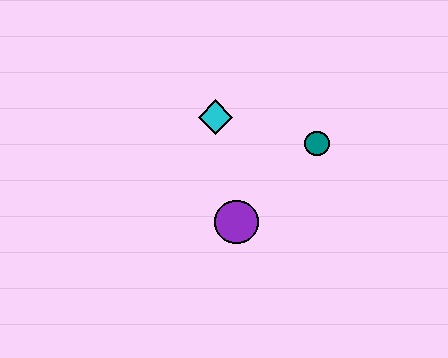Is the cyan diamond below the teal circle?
No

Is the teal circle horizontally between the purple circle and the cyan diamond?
No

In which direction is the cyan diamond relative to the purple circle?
The cyan diamond is above the purple circle.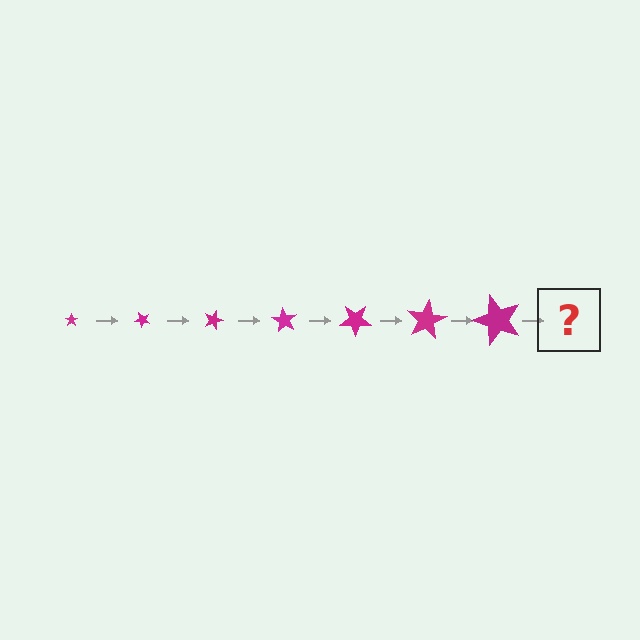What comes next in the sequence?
The next element should be a star, larger than the previous one and rotated 315 degrees from the start.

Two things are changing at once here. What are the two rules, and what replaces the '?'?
The two rules are that the star grows larger each step and it rotates 45 degrees each step. The '?' should be a star, larger than the previous one and rotated 315 degrees from the start.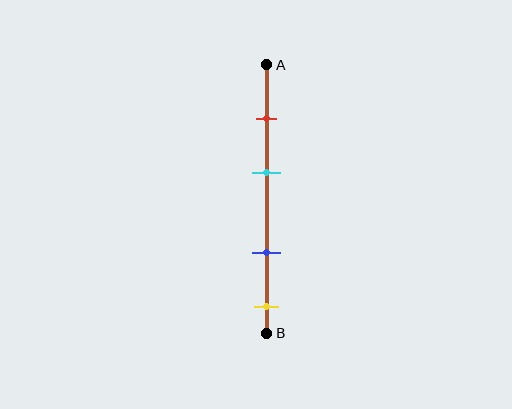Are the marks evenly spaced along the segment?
No, the marks are not evenly spaced.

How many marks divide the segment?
There are 4 marks dividing the segment.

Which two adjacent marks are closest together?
The red and cyan marks are the closest adjacent pair.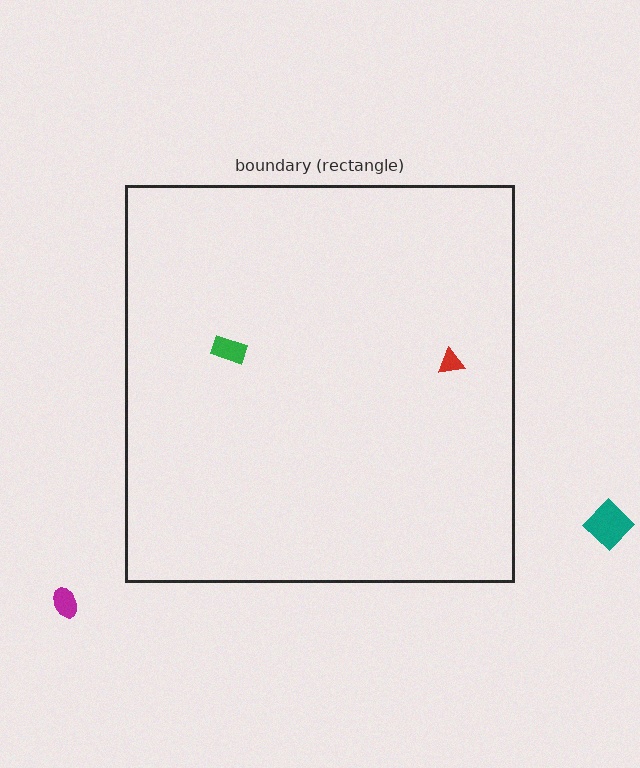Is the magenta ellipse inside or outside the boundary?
Outside.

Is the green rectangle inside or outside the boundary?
Inside.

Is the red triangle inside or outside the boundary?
Inside.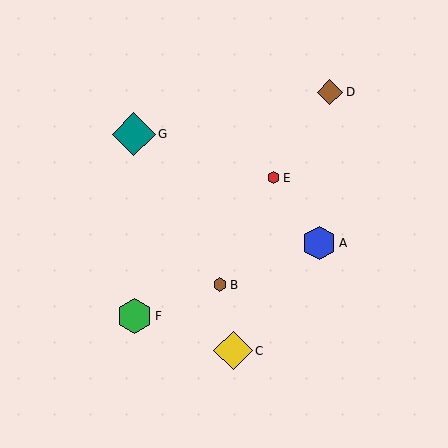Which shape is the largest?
The teal diamond (labeled G) is the largest.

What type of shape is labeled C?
Shape C is a yellow diamond.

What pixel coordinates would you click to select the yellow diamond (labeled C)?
Click at (233, 351) to select the yellow diamond C.